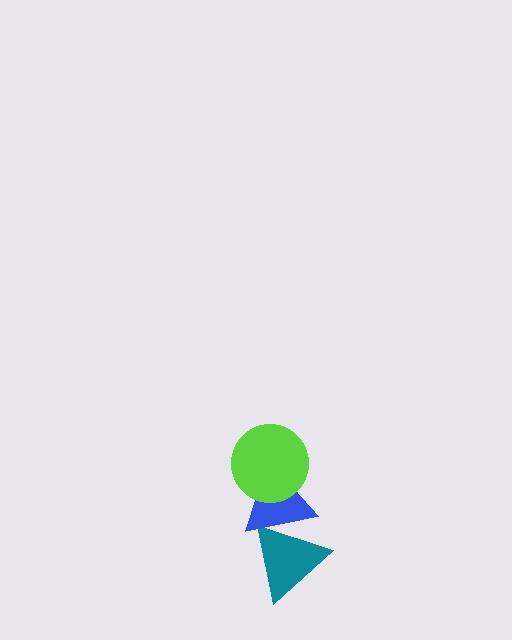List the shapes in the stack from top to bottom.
From top to bottom: the lime circle, the blue triangle, the teal triangle.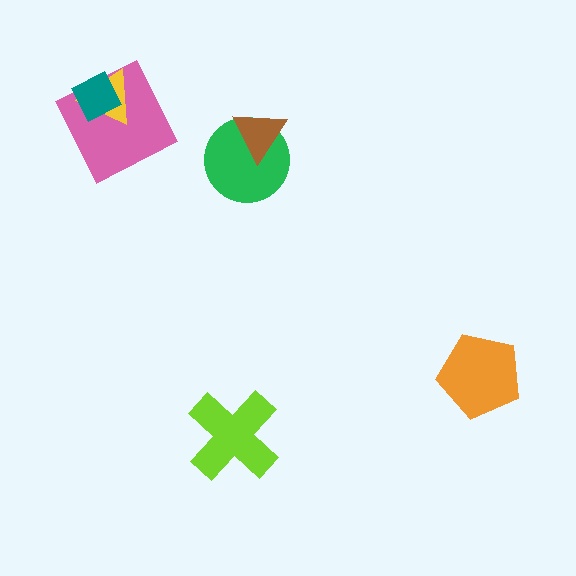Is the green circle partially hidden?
Yes, it is partially covered by another shape.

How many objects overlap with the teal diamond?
2 objects overlap with the teal diamond.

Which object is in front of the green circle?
The brown triangle is in front of the green circle.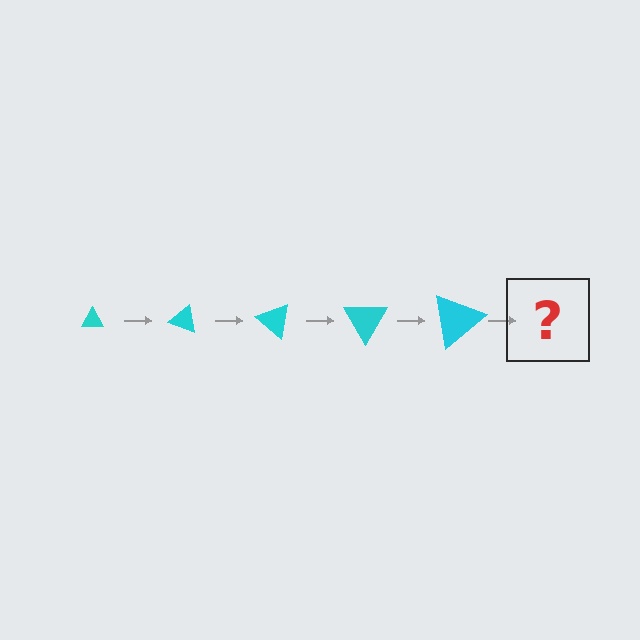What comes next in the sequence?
The next element should be a triangle, larger than the previous one and rotated 100 degrees from the start.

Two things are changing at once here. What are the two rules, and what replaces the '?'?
The two rules are that the triangle grows larger each step and it rotates 20 degrees each step. The '?' should be a triangle, larger than the previous one and rotated 100 degrees from the start.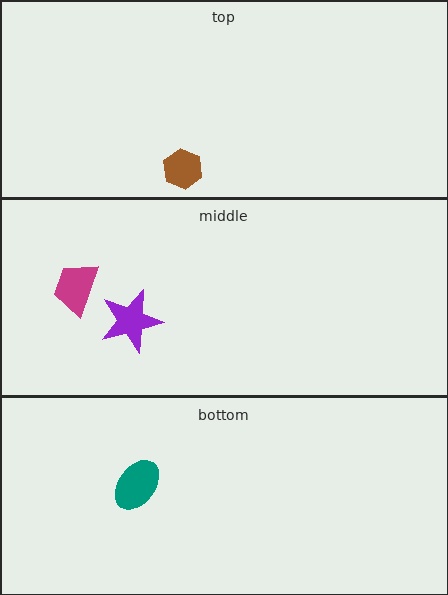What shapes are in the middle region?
The purple star, the magenta trapezoid.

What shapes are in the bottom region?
The teal ellipse.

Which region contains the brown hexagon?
The top region.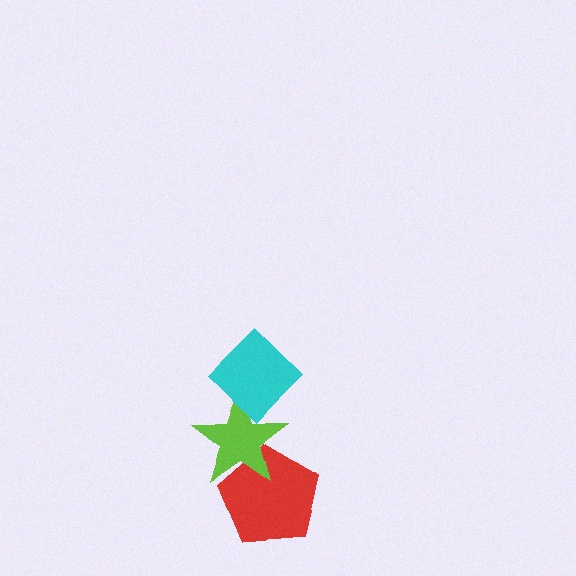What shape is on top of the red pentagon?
The lime star is on top of the red pentagon.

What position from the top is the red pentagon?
The red pentagon is 3rd from the top.